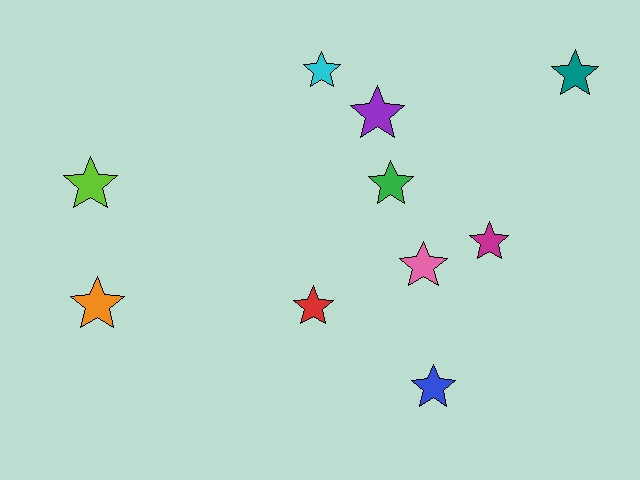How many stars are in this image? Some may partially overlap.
There are 10 stars.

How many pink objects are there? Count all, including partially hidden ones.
There is 1 pink object.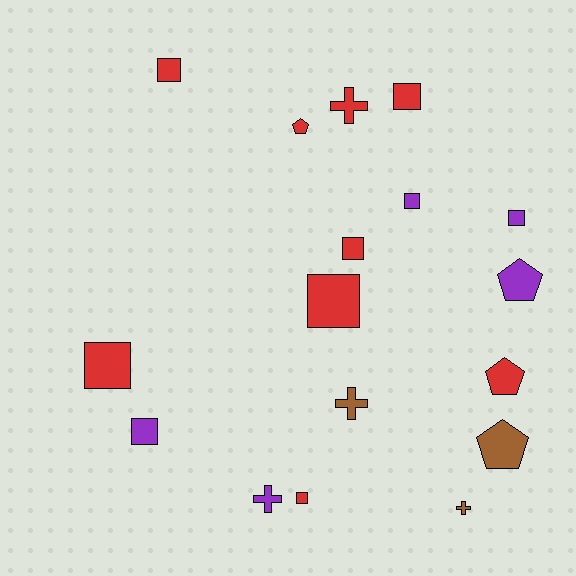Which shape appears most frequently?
Square, with 9 objects.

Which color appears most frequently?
Red, with 9 objects.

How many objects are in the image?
There are 17 objects.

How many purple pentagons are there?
There is 1 purple pentagon.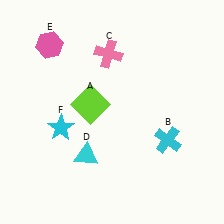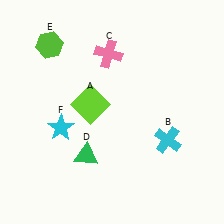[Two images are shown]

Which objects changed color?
D changed from cyan to green. E changed from pink to lime.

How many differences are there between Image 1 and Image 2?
There are 2 differences between the two images.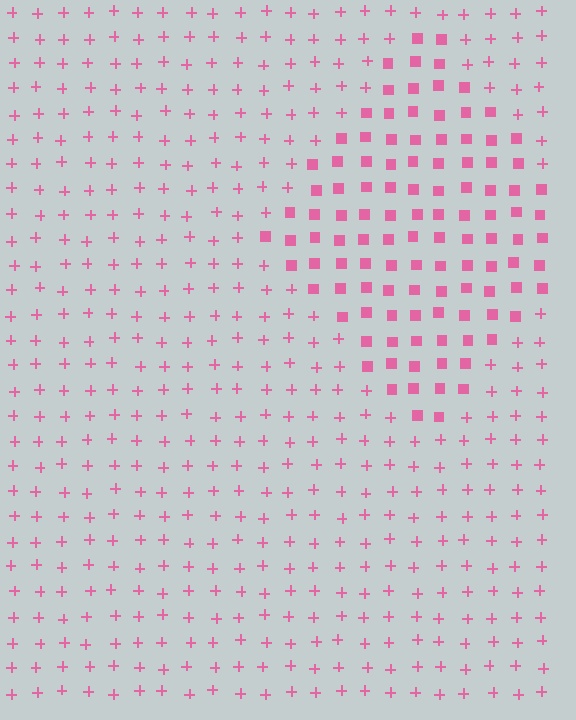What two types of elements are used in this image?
The image uses squares inside the diamond region and plus signs outside it.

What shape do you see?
I see a diamond.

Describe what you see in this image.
The image is filled with small pink elements arranged in a uniform grid. A diamond-shaped region contains squares, while the surrounding area contains plus signs. The boundary is defined purely by the change in element shape.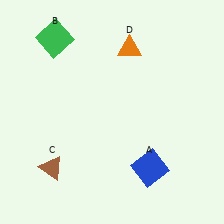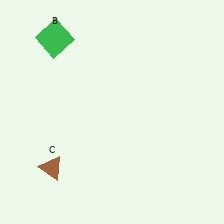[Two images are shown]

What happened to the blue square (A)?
The blue square (A) was removed in Image 2. It was in the bottom-right area of Image 1.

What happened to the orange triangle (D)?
The orange triangle (D) was removed in Image 2. It was in the top-right area of Image 1.